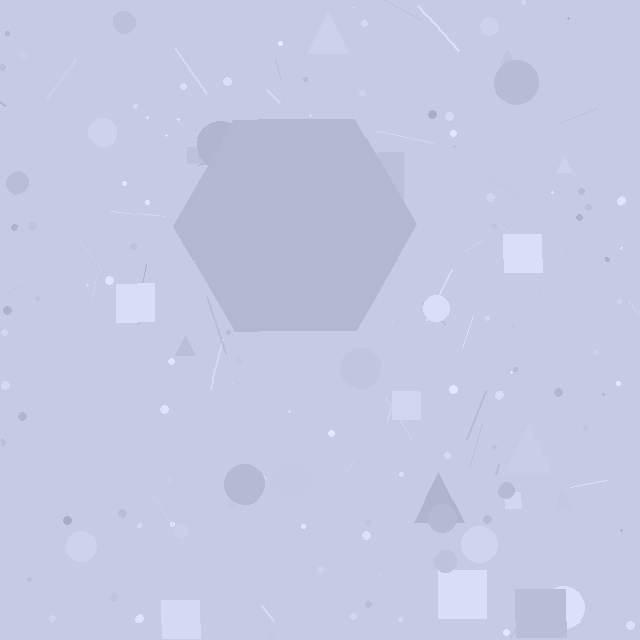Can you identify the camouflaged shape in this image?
The camouflaged shape is a hexagon.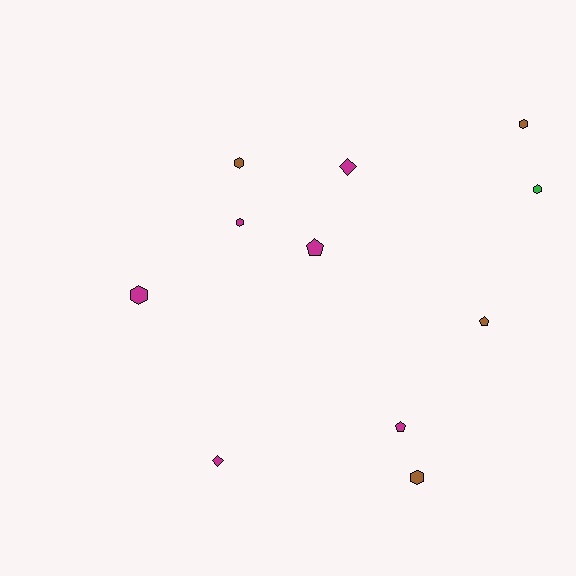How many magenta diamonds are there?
There are 2 magenta diamonds.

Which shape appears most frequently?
Hexagon, with 6 objects.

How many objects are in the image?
There are 11 objects.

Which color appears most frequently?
Magenta, with 6 objects.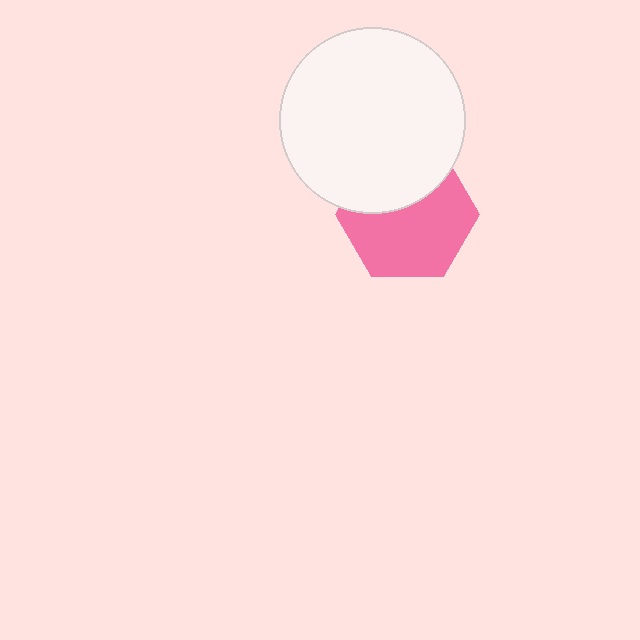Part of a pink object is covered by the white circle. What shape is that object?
It is a hexagon.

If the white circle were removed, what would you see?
You would see the complete pink hexagon.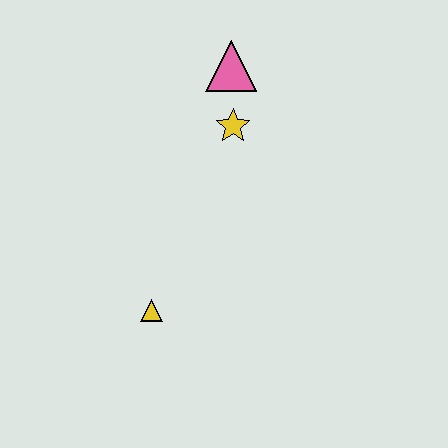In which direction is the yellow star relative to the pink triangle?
The yellow star is below the pink triangle.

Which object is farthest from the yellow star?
The yellow triangle is farthest from the yellow star.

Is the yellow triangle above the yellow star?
No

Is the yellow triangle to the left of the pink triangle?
Yes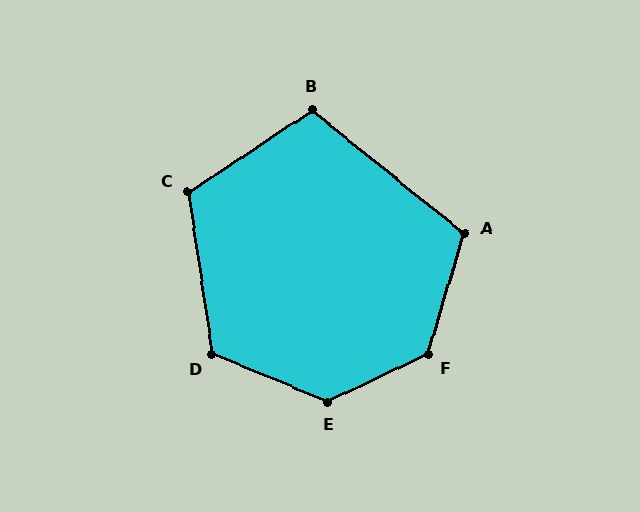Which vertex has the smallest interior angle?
B, at approximately 107 degrees.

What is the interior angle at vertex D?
Approximately 121 degrees (obtuse).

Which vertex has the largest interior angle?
E, at approximately 132 degrees.